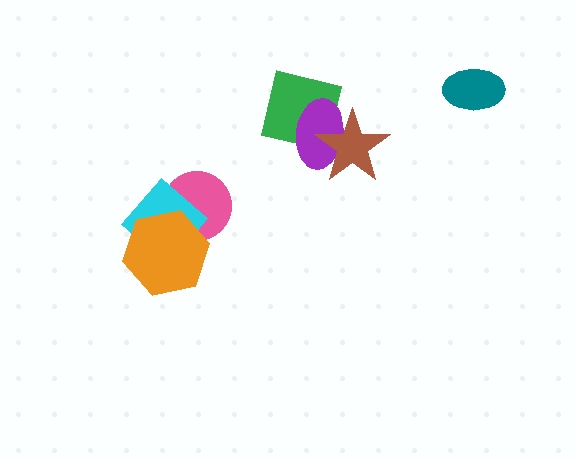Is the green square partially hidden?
Yes, it is partially covered by another shape.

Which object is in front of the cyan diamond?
The orange hexagon is in front of the cyan diamond.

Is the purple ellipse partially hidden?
Yes, it is partially covered by another shape.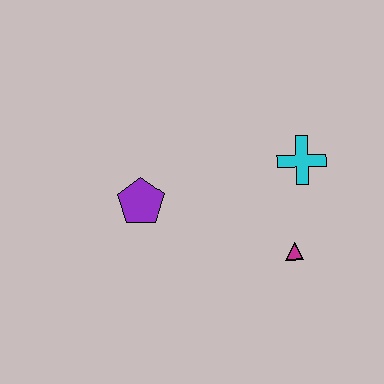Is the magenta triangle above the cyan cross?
No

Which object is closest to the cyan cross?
The magenta triangle is closest to the cyan cross.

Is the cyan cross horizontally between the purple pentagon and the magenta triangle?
No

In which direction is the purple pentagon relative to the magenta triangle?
The purple pentagon is to the left of the magenta triangle.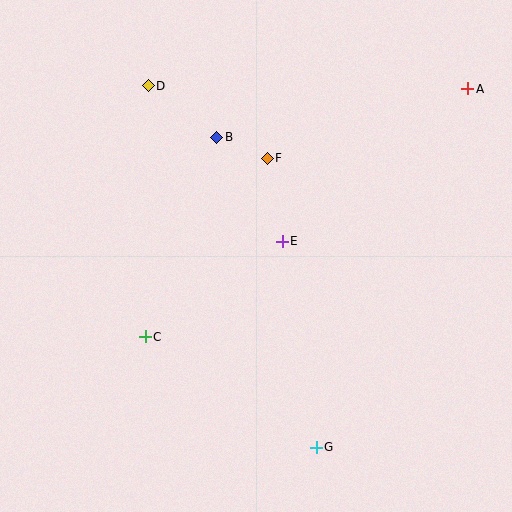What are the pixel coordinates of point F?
Point F is at (267, 158).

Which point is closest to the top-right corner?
Point A is closest to the top-right corner.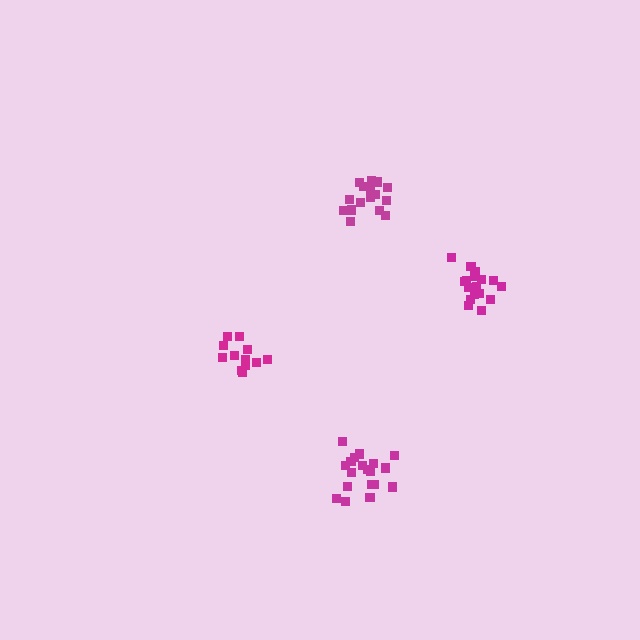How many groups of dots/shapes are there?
There are 4 groups.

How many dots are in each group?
Group 1: 13 dots, Group 2: 17 dots, Group 3: 19 dots, Group 4: 17 dots (66 total).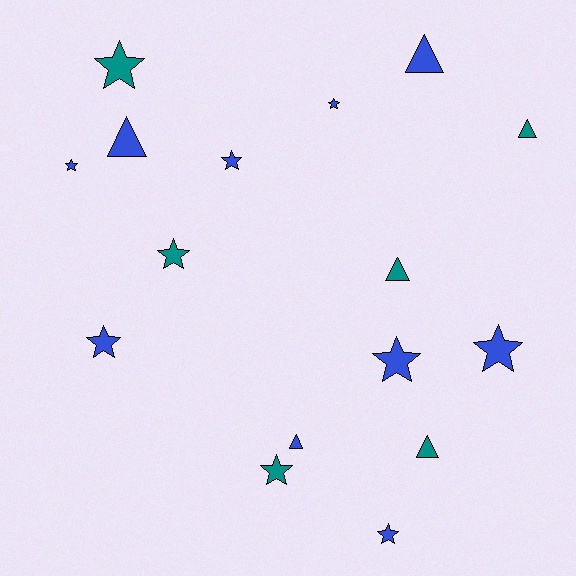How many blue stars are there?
There are 7 blue stars.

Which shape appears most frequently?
Star, with 10 objects.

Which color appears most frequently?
Blue, with 10 objects.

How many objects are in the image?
There are 16 objects.